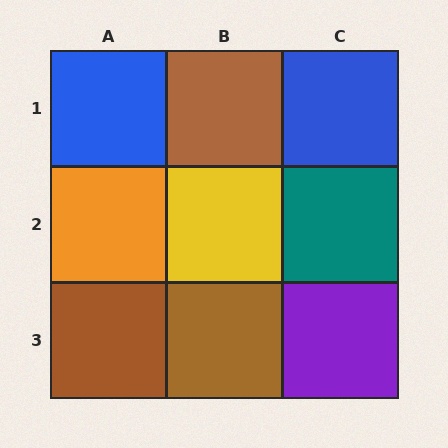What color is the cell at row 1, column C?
Blue.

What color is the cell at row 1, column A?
Blue.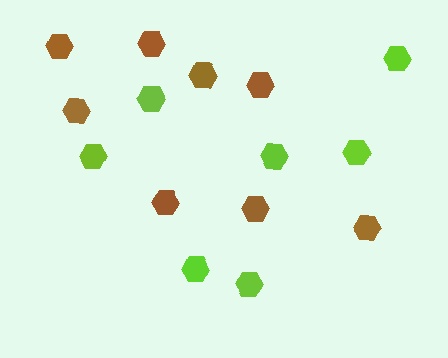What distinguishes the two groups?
There are 2 groups: one group of lime hexagons (7) and one group of brown hexagons (8).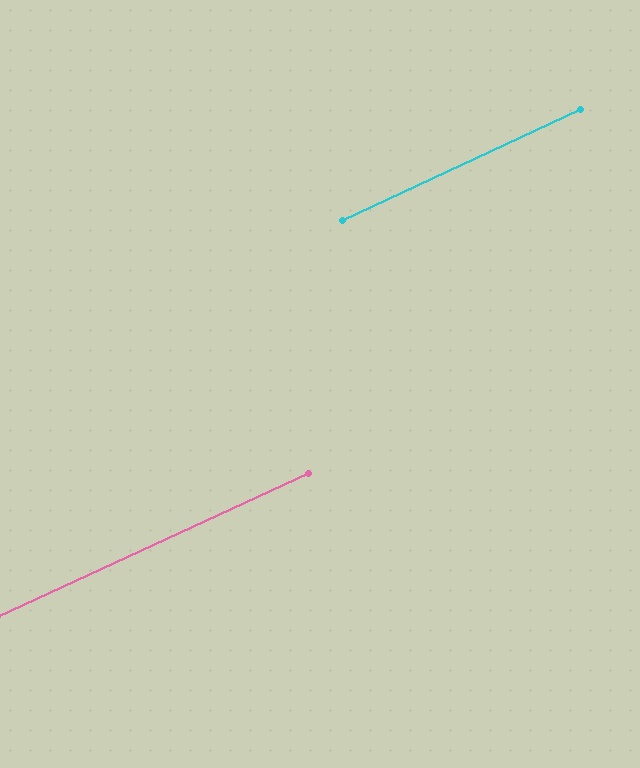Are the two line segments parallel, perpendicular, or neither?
Parallel — their directions differ by only 0.1°.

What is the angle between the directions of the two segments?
Approximately 0 degrees.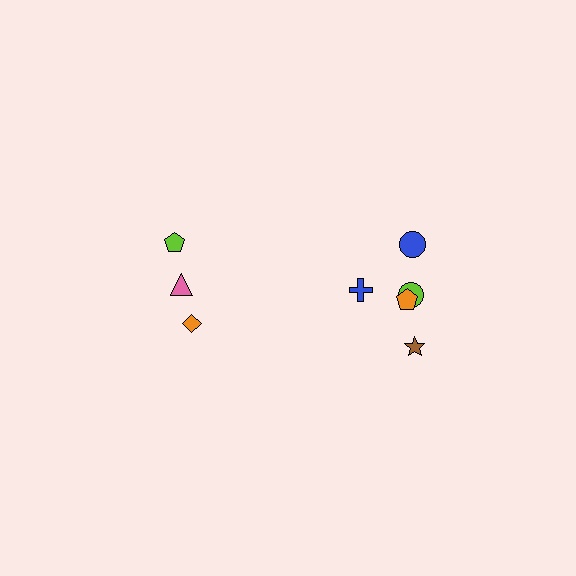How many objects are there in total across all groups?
There are 8 objects.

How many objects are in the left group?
There are 3 objects.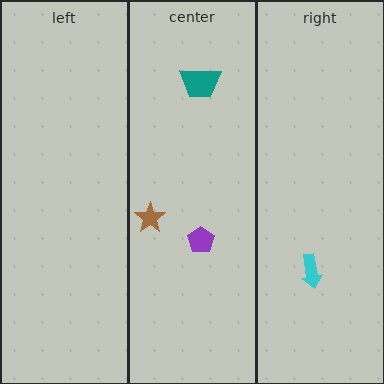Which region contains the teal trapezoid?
The center region.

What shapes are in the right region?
The cyan arrow.